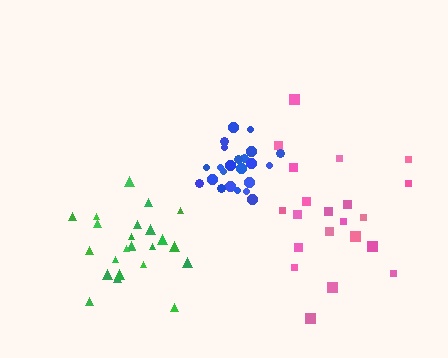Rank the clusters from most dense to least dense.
blue, green, pink.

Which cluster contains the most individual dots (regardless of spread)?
Green (24).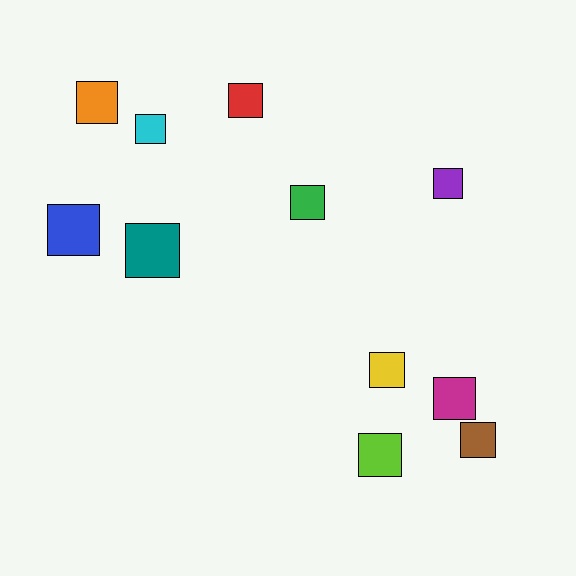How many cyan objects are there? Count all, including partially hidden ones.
There is 1 cyan object.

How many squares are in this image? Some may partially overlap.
There are 11 squares.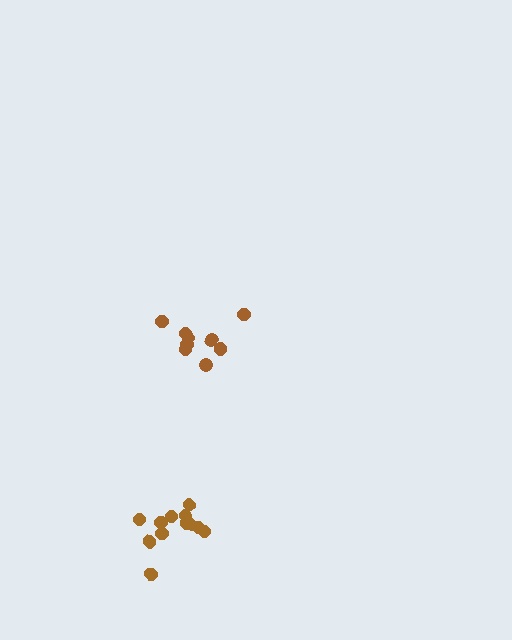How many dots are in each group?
Group 1: 10 dots, Group 2: 12 dots (22 total).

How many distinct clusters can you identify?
There are 2 distinct clusters.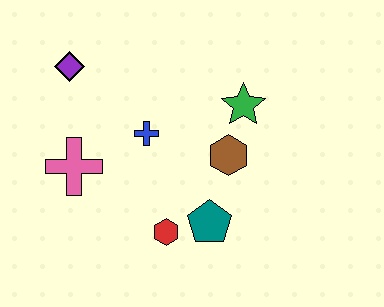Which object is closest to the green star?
The brown hexagon is closest to the green star.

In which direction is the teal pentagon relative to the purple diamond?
The teal pentagon is below the purple diamond.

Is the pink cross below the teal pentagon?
No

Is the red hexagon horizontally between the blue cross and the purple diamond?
No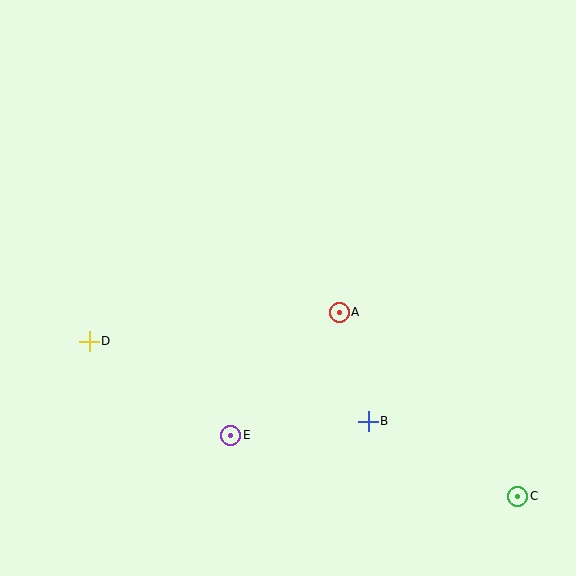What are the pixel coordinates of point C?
Point C is at (518, 496).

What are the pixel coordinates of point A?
Point A is at (339, 312).